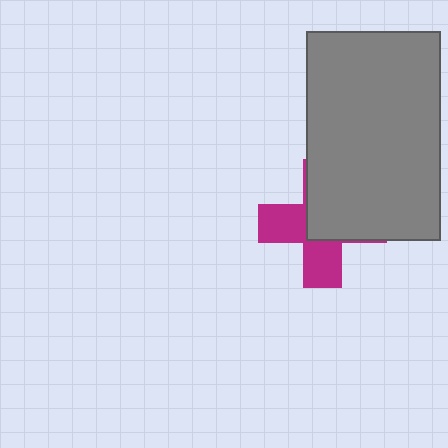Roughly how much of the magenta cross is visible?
A small part of it is visible (roughly 45%).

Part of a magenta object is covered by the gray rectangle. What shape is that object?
It is a cross.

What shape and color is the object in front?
The object in front is a gray rectangle.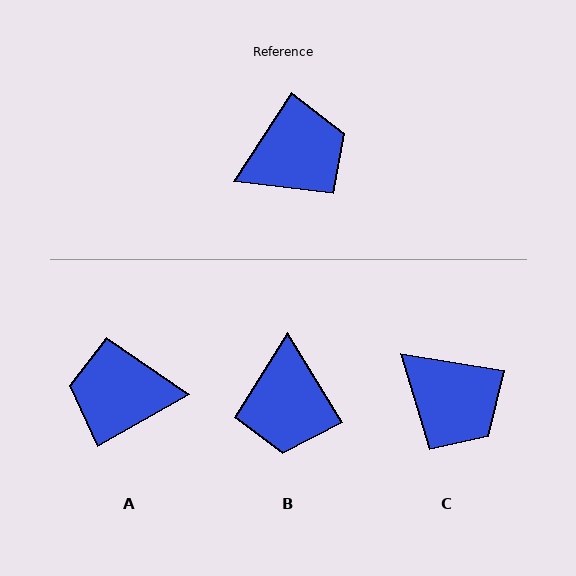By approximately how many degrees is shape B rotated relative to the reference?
Approximately 115 degrees clockwise.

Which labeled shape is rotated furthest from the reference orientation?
A, about 153 degrees away.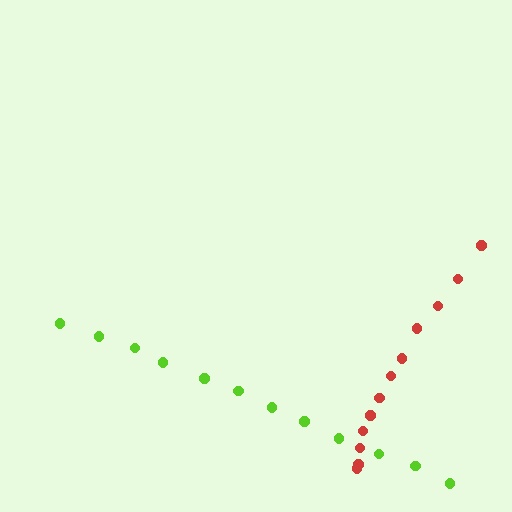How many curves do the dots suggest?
There are 2 distinct paths.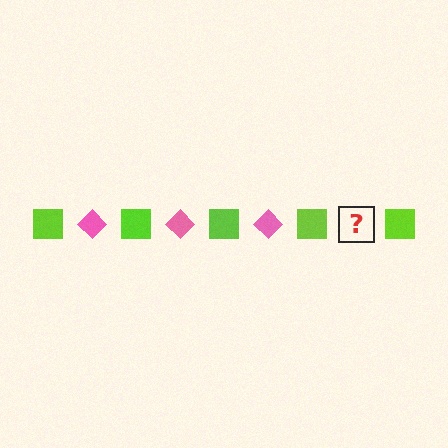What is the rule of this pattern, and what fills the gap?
The rule is that the pattern alternates between lime square and pink diamond. The gap should be filled with a pink diamond.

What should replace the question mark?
The question mark should be replaced with a pink diamond.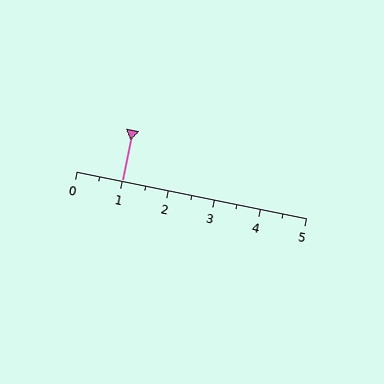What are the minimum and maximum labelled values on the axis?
The axis runs from 0 to 5.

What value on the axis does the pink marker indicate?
The marker indicates approximately 1.